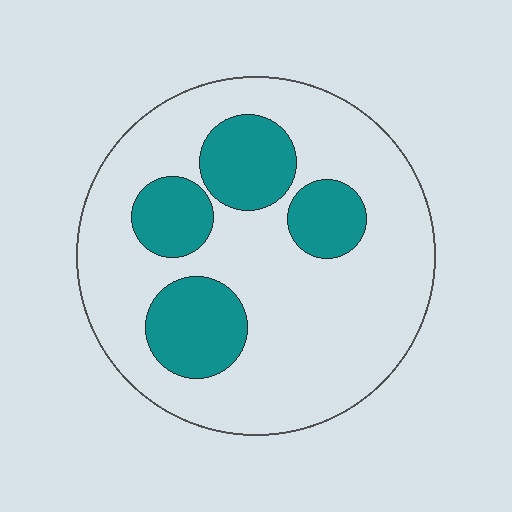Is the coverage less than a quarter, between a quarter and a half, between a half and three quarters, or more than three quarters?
Between a quarter and a half.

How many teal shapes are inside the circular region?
4.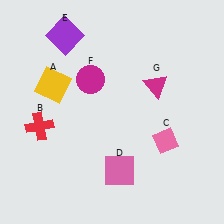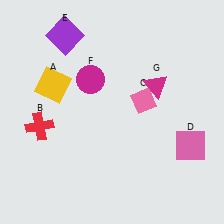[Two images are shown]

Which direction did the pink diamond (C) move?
The pink diamond (C) moved up.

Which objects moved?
The objects that moved are: the pink diamond (C), the pink square (D).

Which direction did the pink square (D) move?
The pink square (D) moved right.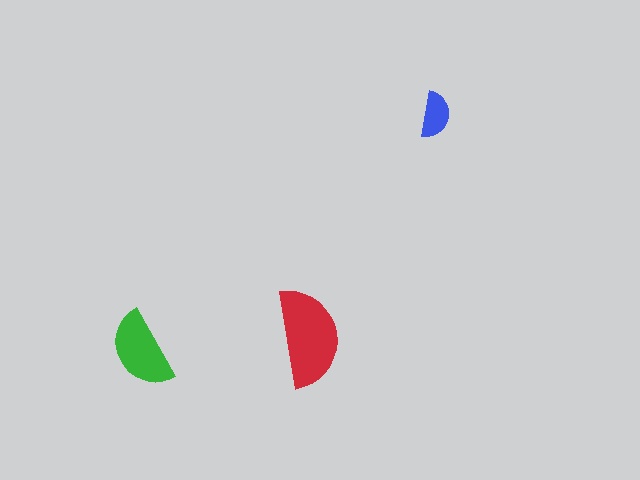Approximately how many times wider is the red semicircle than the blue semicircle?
About 2 times wider.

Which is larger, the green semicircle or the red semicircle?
The red one.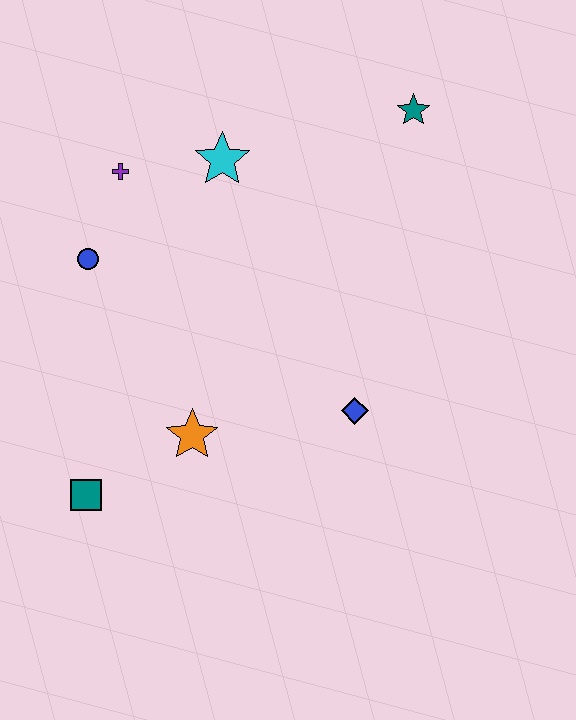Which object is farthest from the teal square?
The teal star is farthest from the teal square.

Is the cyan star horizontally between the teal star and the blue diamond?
No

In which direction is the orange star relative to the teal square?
The orange star is to the right of the teal square.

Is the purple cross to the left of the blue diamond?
Yes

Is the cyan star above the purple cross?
Yes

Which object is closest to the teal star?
The cyan star is closest to the teal star.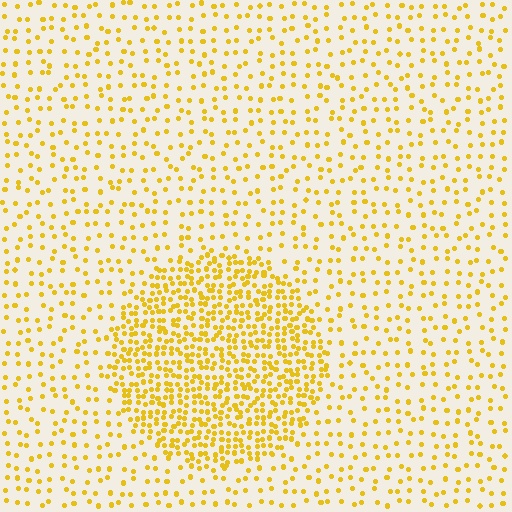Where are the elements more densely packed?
The elements are more densely packed inside the circle boundary.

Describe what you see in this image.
The image contains small yellow elements arranged at two different densities. A circle-shaped region is visible where the elements are more densely packed than the surrounding area.